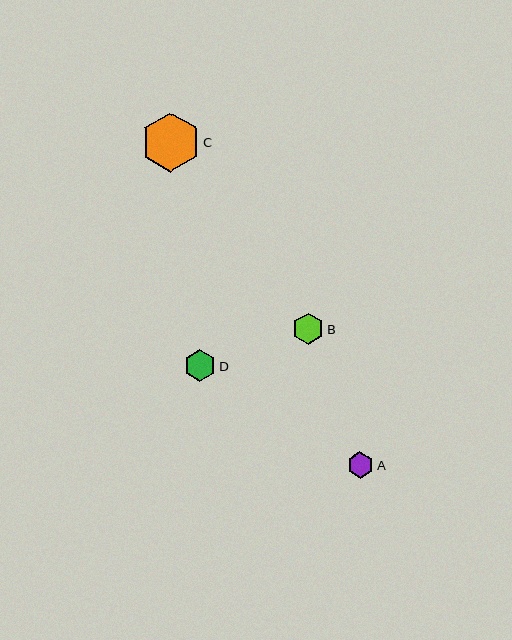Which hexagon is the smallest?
Hexagon A is the smallest with a size of approximately 26 pixels.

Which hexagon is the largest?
Hexagon C is the largest with a size of approximately 59 pixels.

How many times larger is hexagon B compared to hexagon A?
Hexagon B is approximately 1.2 times the size of hexagon A.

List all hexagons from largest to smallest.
From largest to smallest: C, D, B, A.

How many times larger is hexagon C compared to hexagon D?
Hexagon C is approximately 1.9 times the size of hexagon D.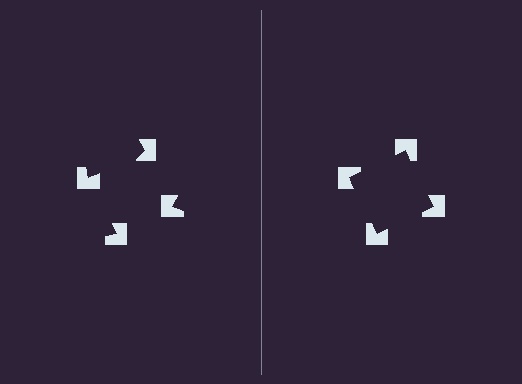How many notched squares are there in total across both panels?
8 — 4 on each side.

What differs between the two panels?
The notched squares are positioned identically on both sides; only the wedge orientations differ. On the right they align to a square; on the left they are misaligned.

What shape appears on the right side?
An illusory square.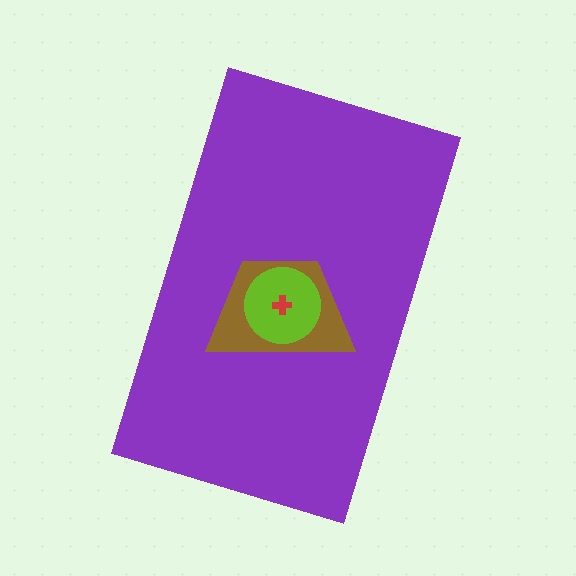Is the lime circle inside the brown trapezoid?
Yes.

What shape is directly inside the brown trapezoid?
The lime circle.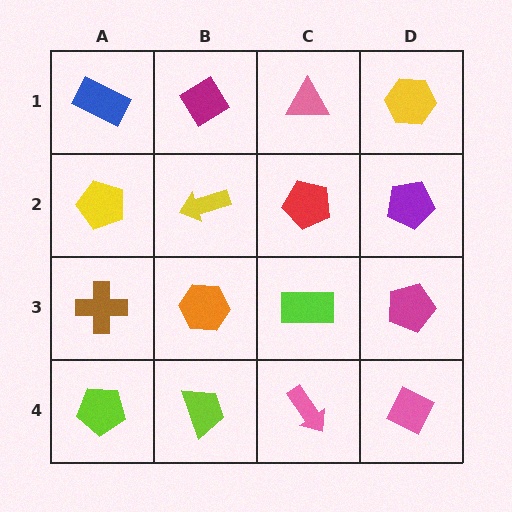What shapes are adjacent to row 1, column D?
A purple pentagon (row 2, column D), a pink triangle (row 1, column C).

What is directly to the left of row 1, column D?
A pink triangle.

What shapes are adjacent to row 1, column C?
A red pentagon (row 2, column C), a magenta diamond (row 1, column B), a yellow hexagon (row 1, column D).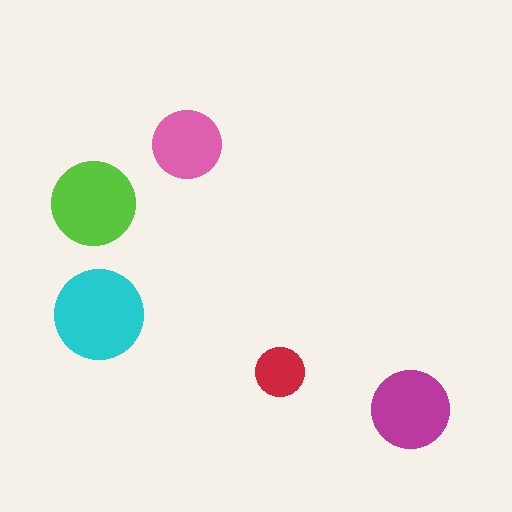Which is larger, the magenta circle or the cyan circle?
The cyan one.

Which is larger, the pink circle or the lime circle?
The lime one.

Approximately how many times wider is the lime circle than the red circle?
About 1.5 times wider.